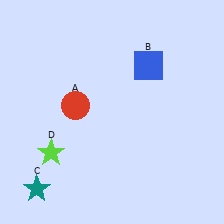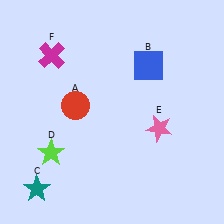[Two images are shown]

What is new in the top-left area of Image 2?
A magenta cross (F) was added in the top-left area of Image 2.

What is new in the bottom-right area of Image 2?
A pink star (E) was added in the bottom-right area of Image 2.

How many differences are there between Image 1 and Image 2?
There are 2 differences between the two images.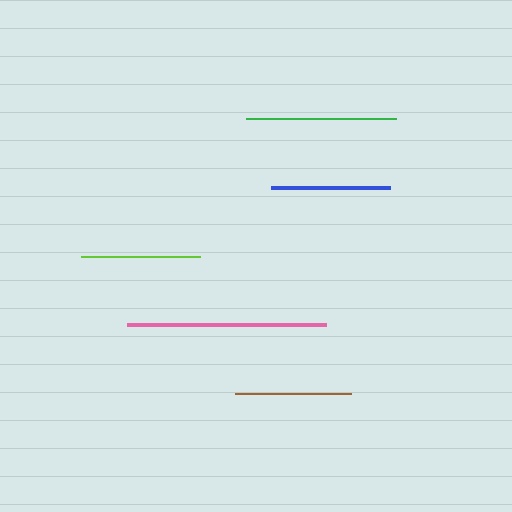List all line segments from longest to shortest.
From longest to shortest: pink, green, blue, lime, brown.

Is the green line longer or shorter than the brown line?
The green line is longer than the brown line.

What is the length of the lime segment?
The lime segment is approximately 119 pixels long.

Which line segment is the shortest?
The brown line is the shortest at approximately 116 pixels.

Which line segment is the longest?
The pink line is the longest at approximately 199 pixels.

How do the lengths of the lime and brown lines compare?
The lime and brown lines are approximately the same length.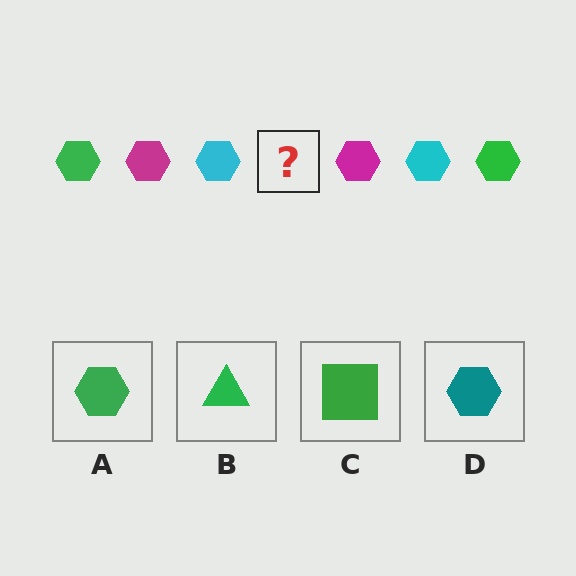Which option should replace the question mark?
Option A.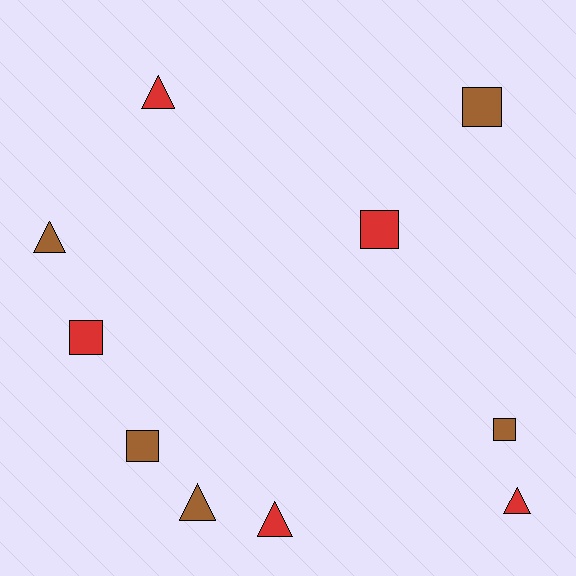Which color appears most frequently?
Brown, with 5 objects.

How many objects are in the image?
There are 10 objects.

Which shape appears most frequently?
Square, with 5 objects.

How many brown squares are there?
There are 3 brown squares.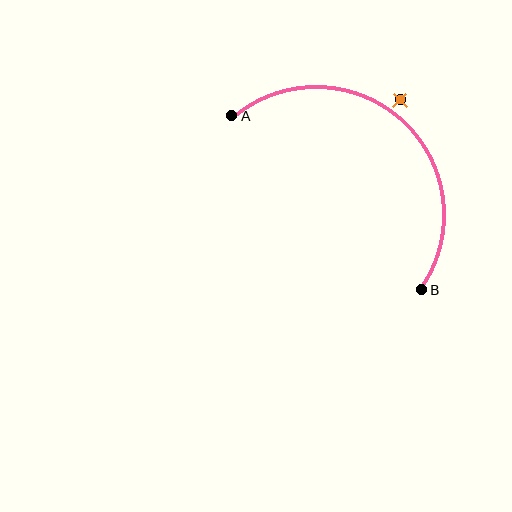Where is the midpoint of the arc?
The arc midpoint is the point on the curve farthest from the straight line joining A and B. It sits above and to the right of that line.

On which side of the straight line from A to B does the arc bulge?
The arc bulges above and to the right of the straight line connecting A and B.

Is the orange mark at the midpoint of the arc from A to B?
No — the orange mark does not lie on the arc at all. It sits slightly outside the curve.